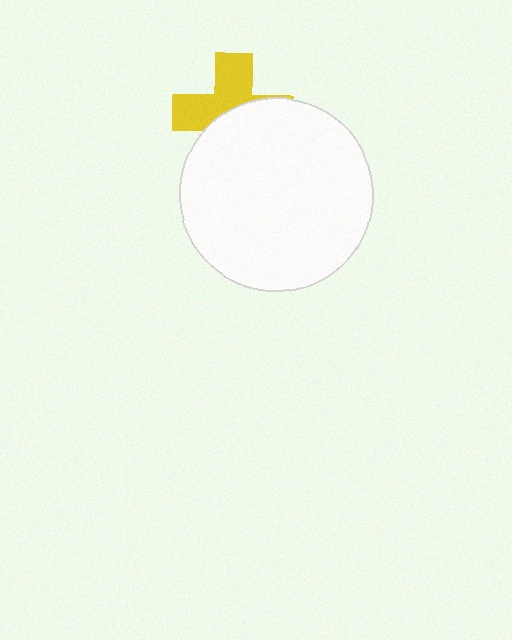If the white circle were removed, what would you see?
You would see the complete yellow cross.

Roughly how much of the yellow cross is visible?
About half of it is visible (roughly 48%).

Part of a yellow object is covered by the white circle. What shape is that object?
It is a cross.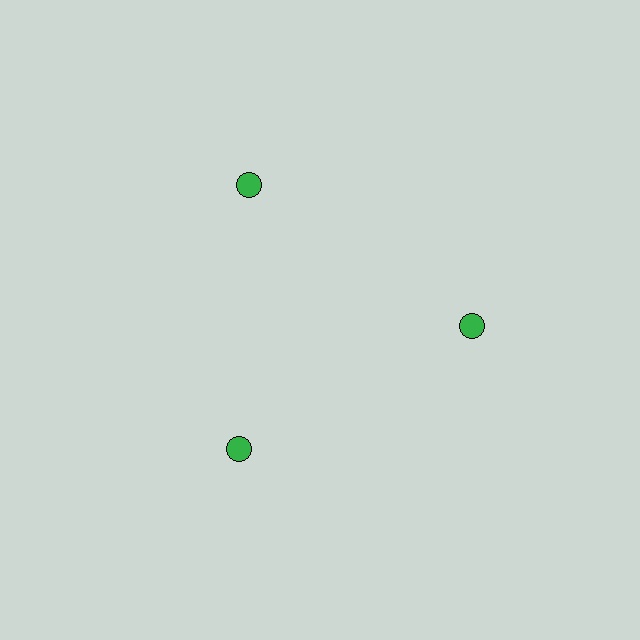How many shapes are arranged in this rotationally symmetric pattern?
There are 3 shapes, arranged in 3 groups of 1.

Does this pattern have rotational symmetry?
Yes, this pattern has 3-fold rotational symmetry. It looks the same after rotating 120 degrees around the center.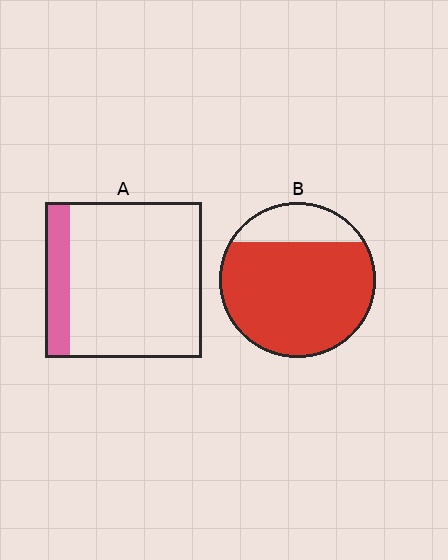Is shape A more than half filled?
No.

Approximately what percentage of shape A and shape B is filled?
A is approximately 15% and B is approximately 80%.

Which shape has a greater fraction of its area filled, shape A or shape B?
Shape B.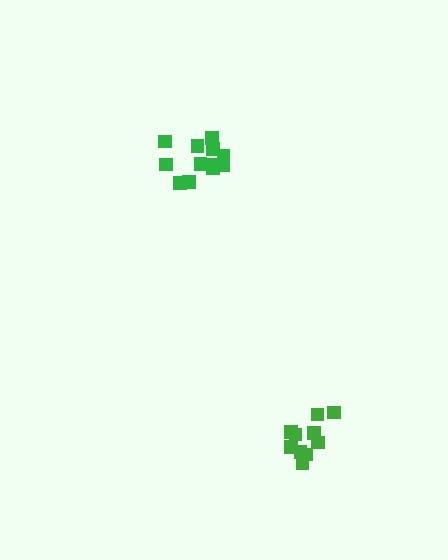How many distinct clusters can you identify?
There are 2 distinct clusters.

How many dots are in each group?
Group 1: 12 dots, Group 2: 10 dots (22 total).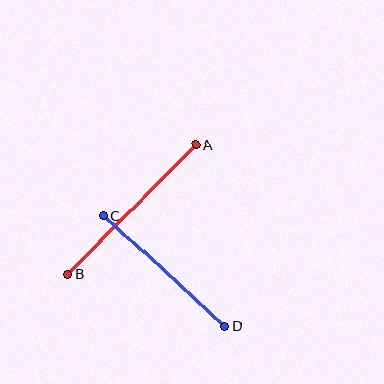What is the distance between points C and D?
The distance is approximately 164 pixels.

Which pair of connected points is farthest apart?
Points A and B are farthest apart.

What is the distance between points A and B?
The distance is approximately 182 pixels.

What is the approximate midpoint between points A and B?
The midpoint is at approximately (132, 210) pixels.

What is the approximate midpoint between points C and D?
The midpoint is at approximately (164, 271) pixels.